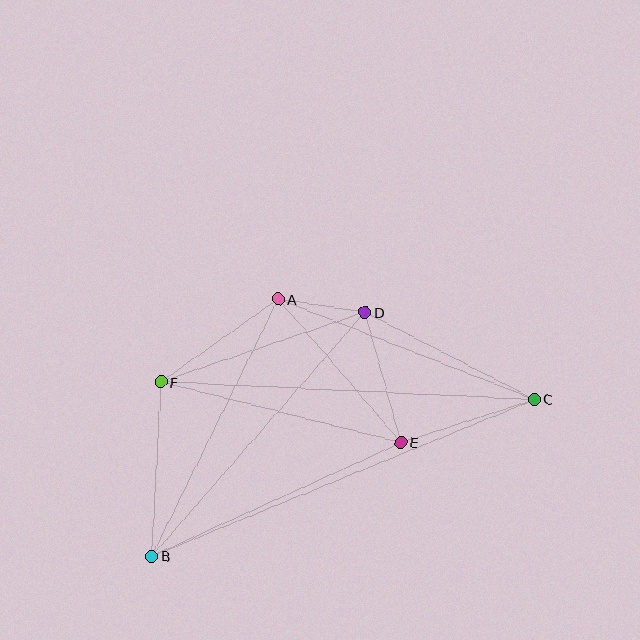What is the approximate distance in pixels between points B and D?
The distance between B and D is approximately 324 pixels.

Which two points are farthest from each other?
Points B and C are farthest from each other.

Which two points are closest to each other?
Points A and D are closest to each other.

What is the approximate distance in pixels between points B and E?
The distance between B and E is approximately 274 pixels.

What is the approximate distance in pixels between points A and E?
The distance between A and E is approximately 188 pixels.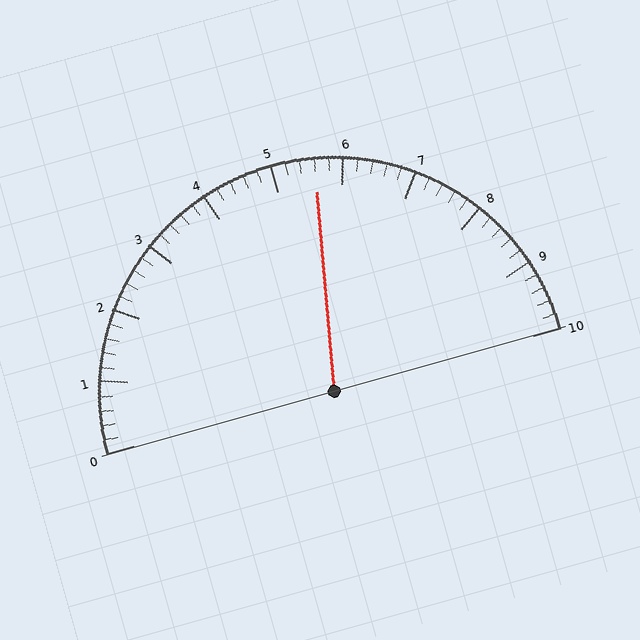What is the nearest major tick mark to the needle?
The nearest major tick mark is 6.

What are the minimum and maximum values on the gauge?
The gauge ranges from 0 to 10.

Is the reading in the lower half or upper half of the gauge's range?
The reading is in the upper half of the range (0 to 10).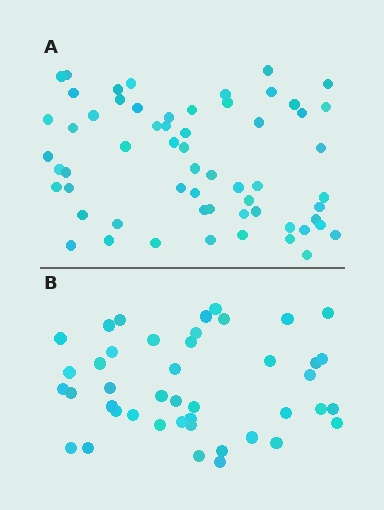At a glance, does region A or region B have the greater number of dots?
Region A (the top region) has more dots.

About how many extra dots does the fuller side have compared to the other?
Region A has approximately 15 more dots than region B.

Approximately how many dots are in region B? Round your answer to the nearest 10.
About 40 dots. (The exact count is 43, which rounds to 40.)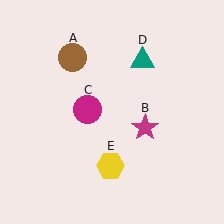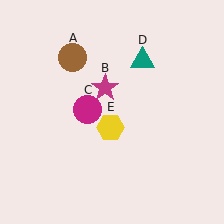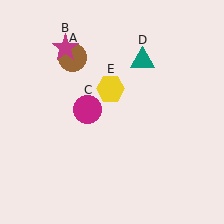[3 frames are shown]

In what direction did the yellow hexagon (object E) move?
The yellow hexagon (object E) moved up.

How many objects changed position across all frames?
2 objects changed position: magenta star (object B), yellow hexagon (object E).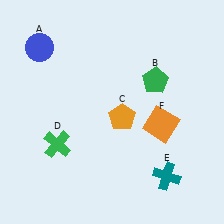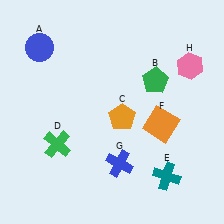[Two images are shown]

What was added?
A blue cross (G), a pink hexagon (H) were added in Image 2.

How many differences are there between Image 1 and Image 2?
There are 2 differences between the two images.